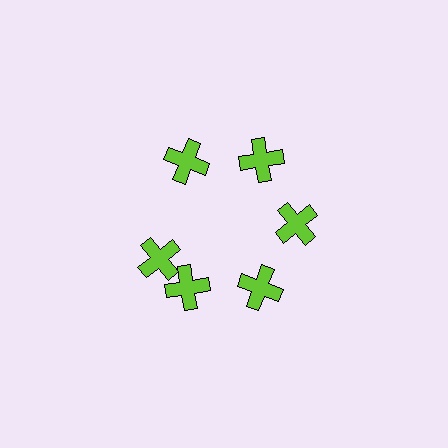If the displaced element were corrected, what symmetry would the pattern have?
It would have 6-fold rotational symmetry — the pattern would map onto itself every 60 degrees.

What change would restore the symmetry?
The symmetry would be restored by rotating it back into even spacing with its neighbors so that all 6 crosses sit at equal angles and equal distance from the center.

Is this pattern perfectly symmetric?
No. The 6 lime crosses are arranged in a ring, but one element near the 9 o'clock position is rotated out of alignment along the ring, breaking the 6-fold rotational symmetry.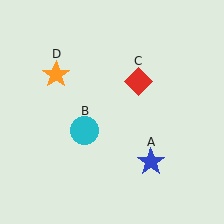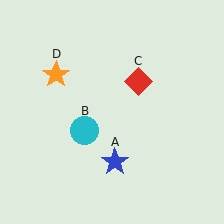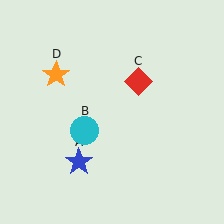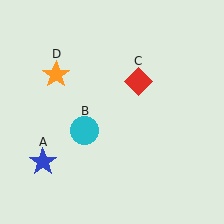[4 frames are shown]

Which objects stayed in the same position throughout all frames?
Cyan circle (object B) and red diamond (object C) and orange star (object D) remained stationary.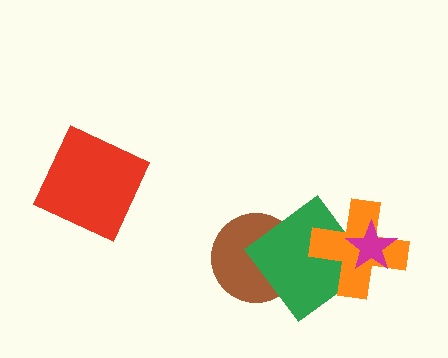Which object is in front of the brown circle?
The green diamond is in front of the brown circle.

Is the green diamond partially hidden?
Yes, it is partially covered by another shape.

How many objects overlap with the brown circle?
1 object overlaps with the brown circle.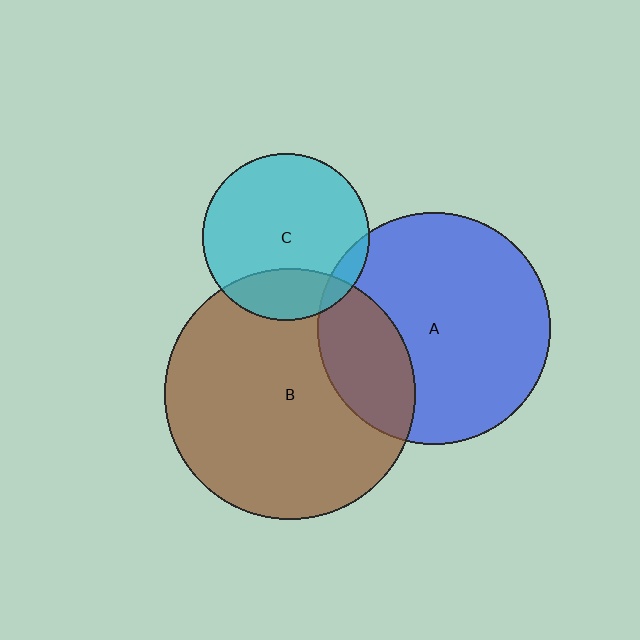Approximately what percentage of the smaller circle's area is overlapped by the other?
Approximately 25%.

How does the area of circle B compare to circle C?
Approximately 2.3 times.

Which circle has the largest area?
Circle B (brown).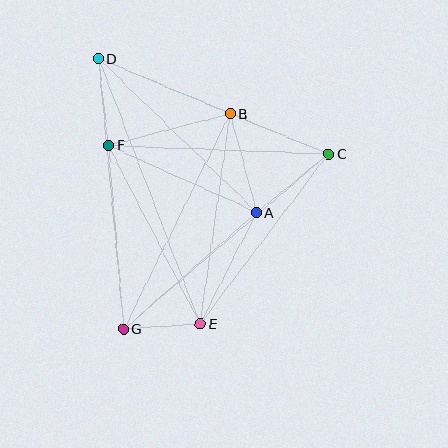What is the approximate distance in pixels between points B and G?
The distance between B and G is approximately 240 pixels.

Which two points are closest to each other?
Points E and G are closest to each other.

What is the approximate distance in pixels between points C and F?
The distance between C and F is approximately 220 pixels.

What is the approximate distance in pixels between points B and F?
The distance between B and F is approximately 126 pixels.